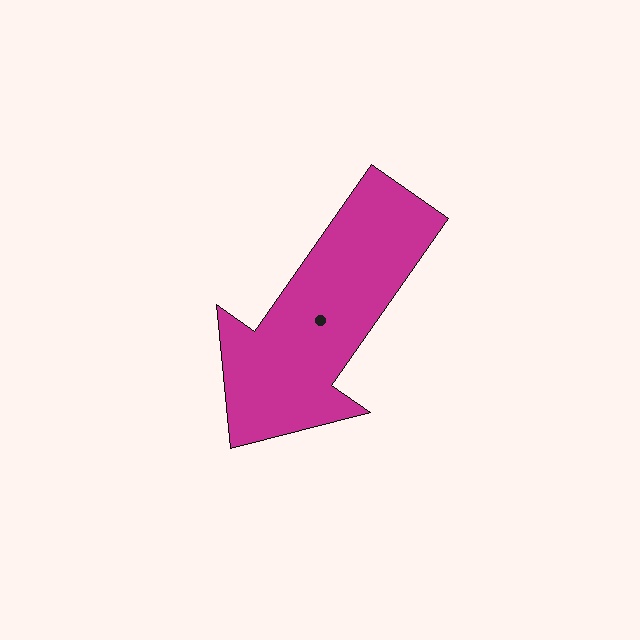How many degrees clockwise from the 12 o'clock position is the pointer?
Approximately 215 degrees.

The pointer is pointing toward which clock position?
Roughly 7 o'clock.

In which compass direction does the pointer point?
Southwest.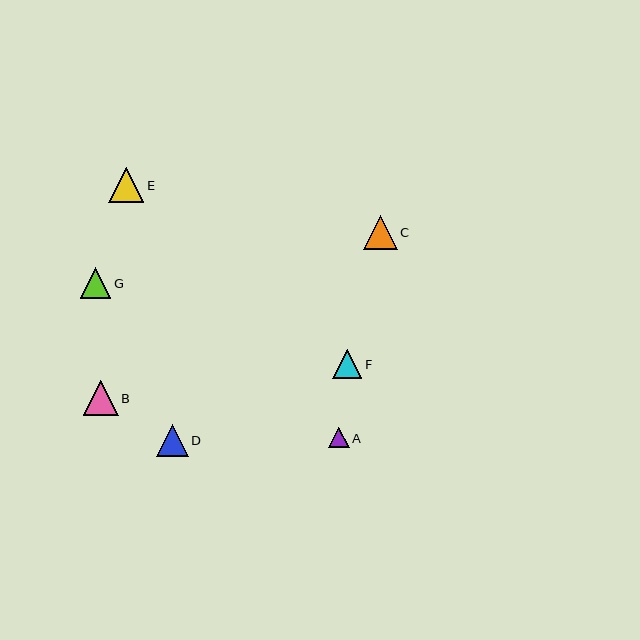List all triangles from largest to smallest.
From largest to smallest: B, E, C, D, G, F, A.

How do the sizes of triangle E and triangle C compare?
Triangle E and triangle C are approximately the same size.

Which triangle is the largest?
Triangle B is the largest with a size of approximately 35 pixels.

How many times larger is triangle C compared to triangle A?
Triangle C is approximately 1.7 times the size of triangle A.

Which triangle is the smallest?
Triangle A is the smallest with a size of approximately 20 pixels.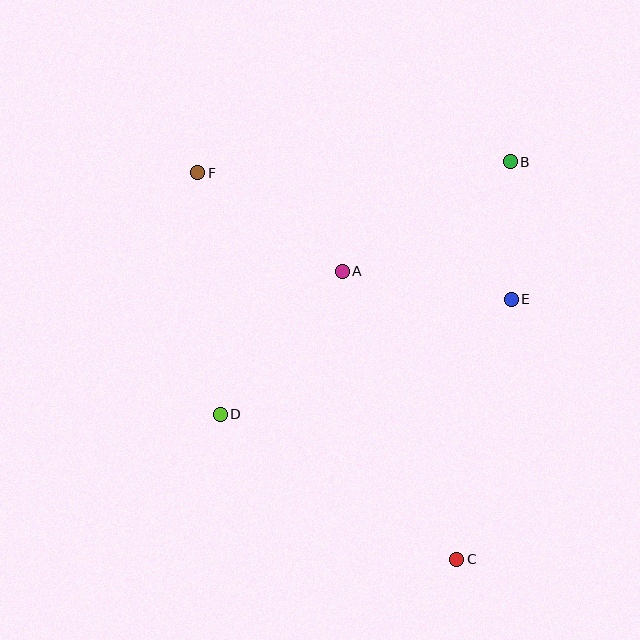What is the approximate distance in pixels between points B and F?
The distance between B and F is approximately 312 pixels.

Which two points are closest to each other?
Points B and E are closest to each other.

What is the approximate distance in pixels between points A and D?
The distance between A and D is approximately 188 pixels.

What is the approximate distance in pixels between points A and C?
The distance between A and C is approximately 310 pixels.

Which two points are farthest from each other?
Points C and F are farthest from each other.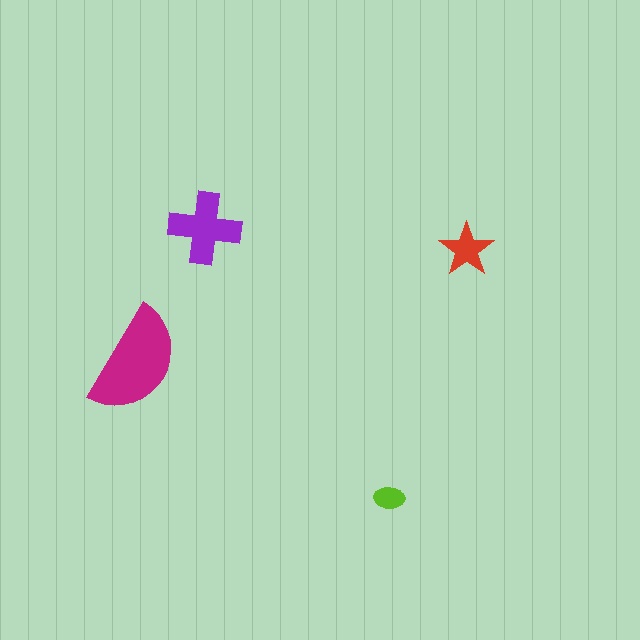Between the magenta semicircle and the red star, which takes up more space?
The magenta semicircle.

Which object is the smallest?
The lime ellipse.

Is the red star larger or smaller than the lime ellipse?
Larger.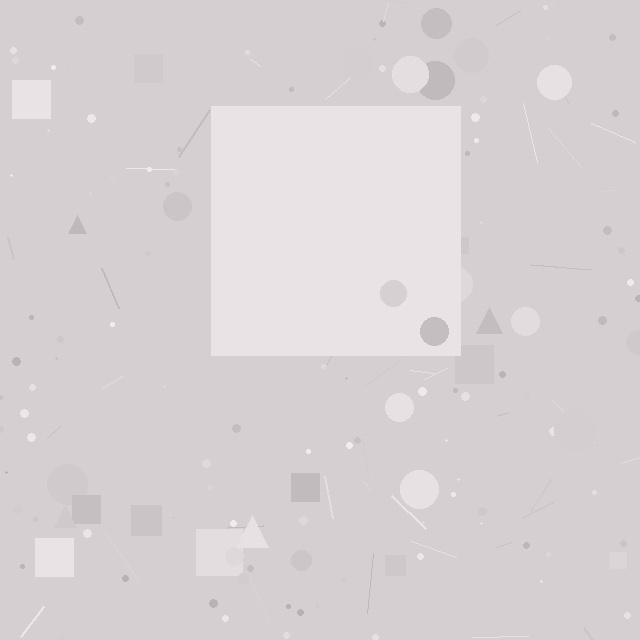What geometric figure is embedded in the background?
A square is embedded in the background.